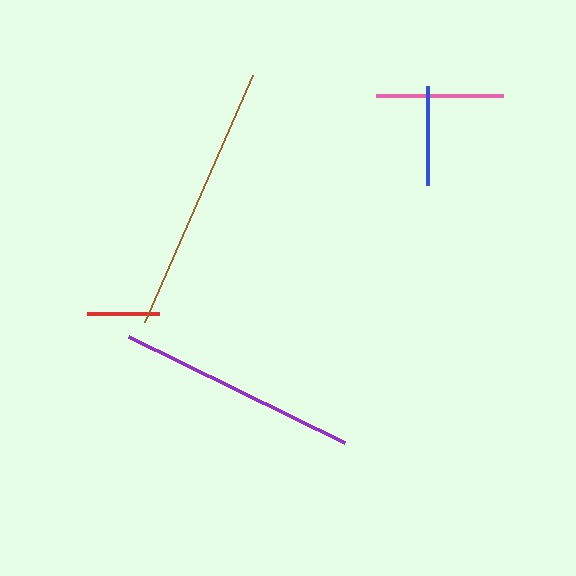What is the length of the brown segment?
The brown segment is approximately 269 pixels long.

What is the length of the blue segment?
The blue segment is approximately 99 pixels long.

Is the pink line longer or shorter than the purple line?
The purple line is longer than the pink line.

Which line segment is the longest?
The brown line is the longest at approximately 269 pixels.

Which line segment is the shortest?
The red line is the shortest at approximately 72 pixels.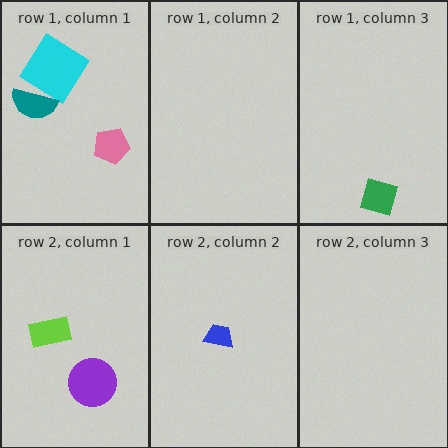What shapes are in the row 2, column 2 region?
The blue trapezoid.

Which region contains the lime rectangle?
The row 2, column 1 region.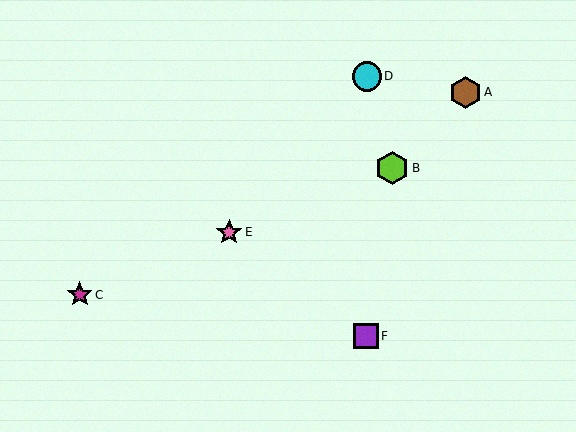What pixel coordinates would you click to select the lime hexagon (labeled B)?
Click at (392, 168) to select the lime hexagon B.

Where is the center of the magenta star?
The center of the magenta star is at (80, 295).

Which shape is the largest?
The lime hexagon (labeled B) is the largest.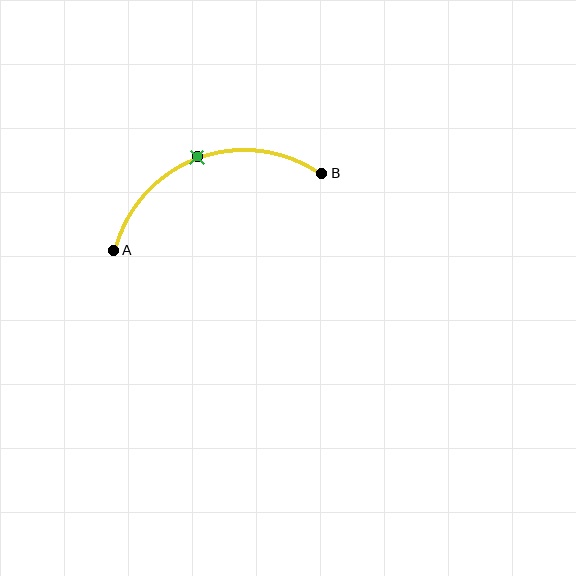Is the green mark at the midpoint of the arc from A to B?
Yes. The green mark lies on the arc at equal arc-length from both A and B — it is the arc midpoint.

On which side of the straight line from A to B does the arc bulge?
The arc bulges above the straight line connecting A and B.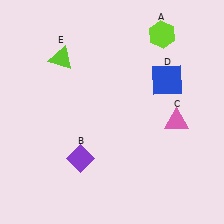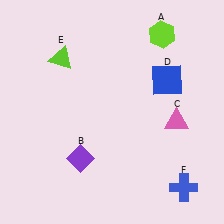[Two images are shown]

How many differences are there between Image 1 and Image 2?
There is 1 difference between the two images.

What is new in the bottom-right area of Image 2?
A blue cross (F) was added in the bottom-right area of Image 2.